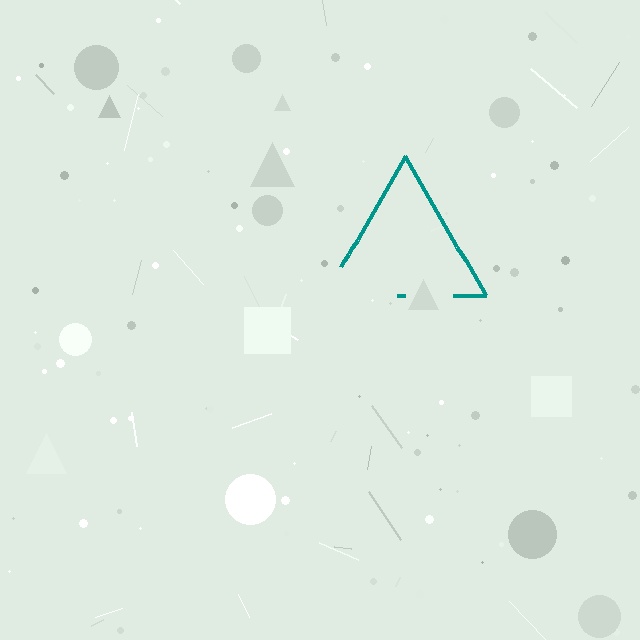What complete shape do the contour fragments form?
The contour fragments form a triangle.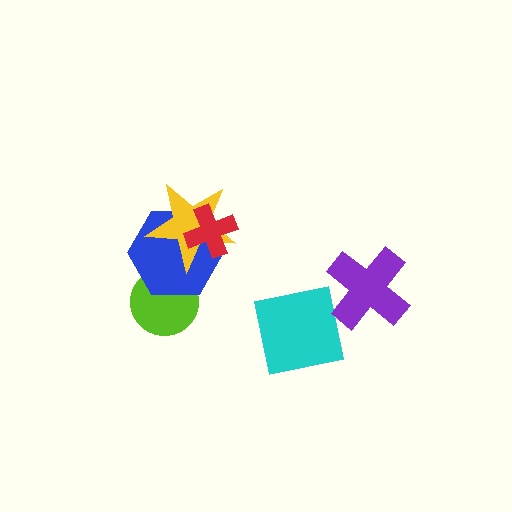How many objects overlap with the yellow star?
2 objects overlap with the yellow star.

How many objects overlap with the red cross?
2 objects overlap with the red cross.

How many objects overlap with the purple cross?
0 objects overlap with the purple cross.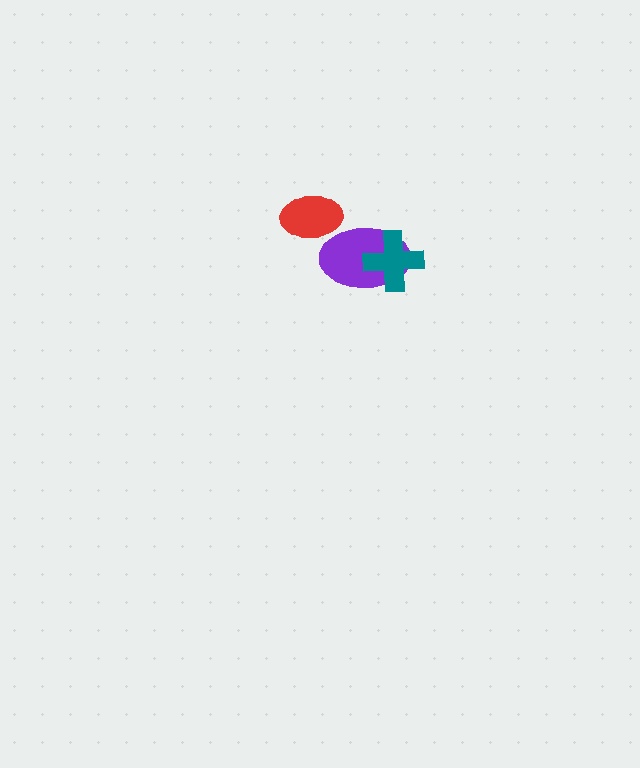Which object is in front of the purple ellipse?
The teal cross is in front of the purple ellipse.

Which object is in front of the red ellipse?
The purple ellipse is in front of the red ellipse.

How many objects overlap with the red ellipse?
1 object overlaps with the red ellipse.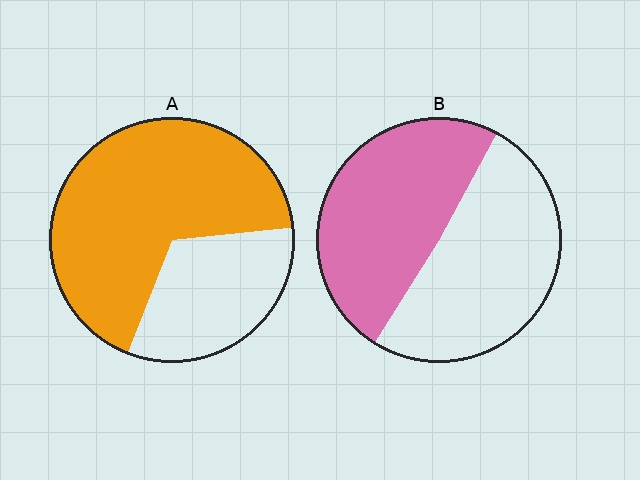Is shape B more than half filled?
Roughly half.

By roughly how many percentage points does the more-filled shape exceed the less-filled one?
By roughly 20 percentage points (A over B).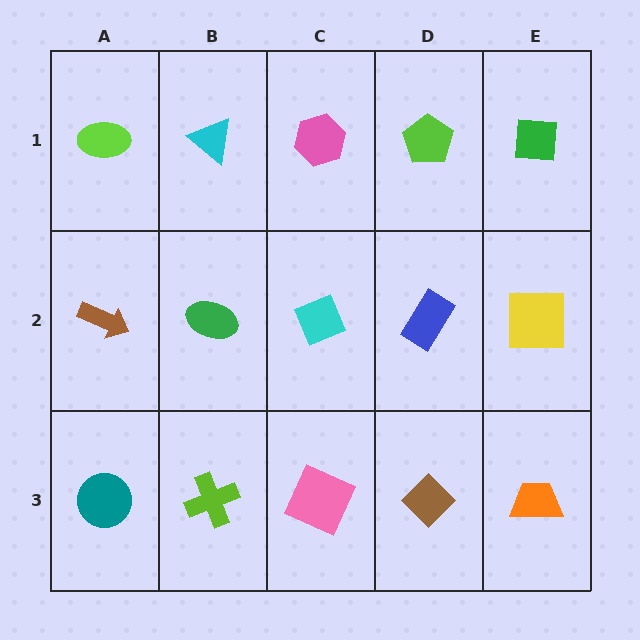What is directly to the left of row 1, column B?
A lime ellipse.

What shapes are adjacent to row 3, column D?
A blue rectangle (row 2, column D), a pink square (row 3, column C), an orange trapezoid (row 3, column E).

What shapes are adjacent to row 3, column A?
A brown arrow (row 2, column A), a lime cross (row 3, column B).